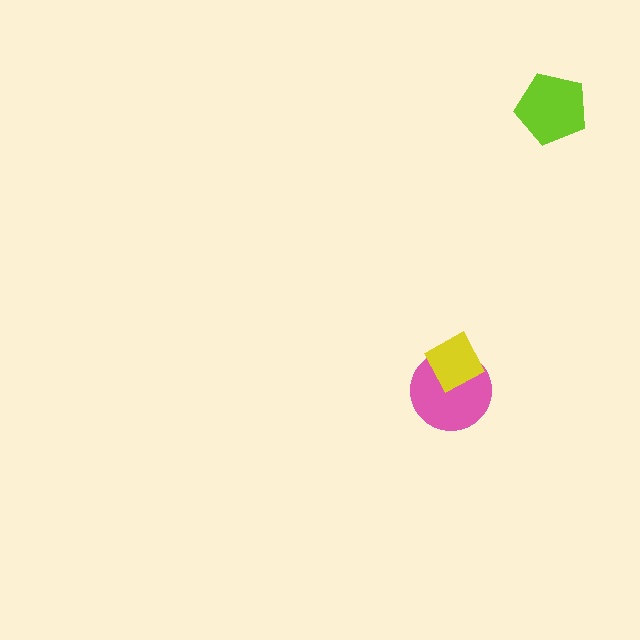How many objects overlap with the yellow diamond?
1 object overlaps with the yellow diamond.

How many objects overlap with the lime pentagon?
0 objects overlap with the lime pentagon.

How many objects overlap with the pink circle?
1 object overlaps with the pink circle.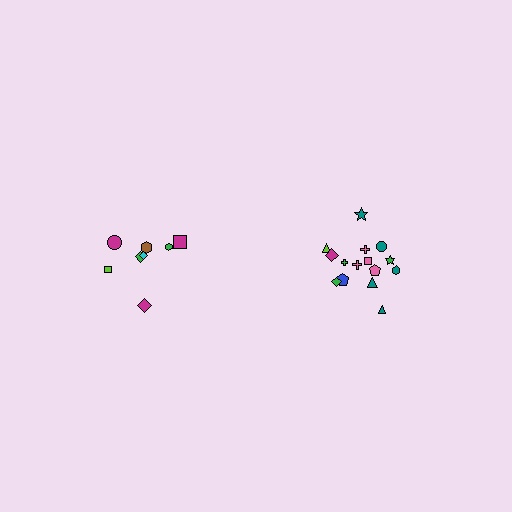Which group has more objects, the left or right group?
The right group.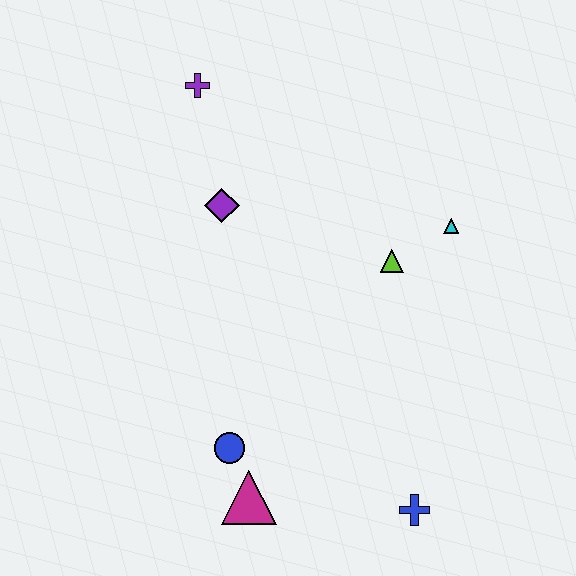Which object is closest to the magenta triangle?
The blue circle is closest to the magenta triangle.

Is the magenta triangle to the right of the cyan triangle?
No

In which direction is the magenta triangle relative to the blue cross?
The magenta triangle is to the left of the blue cross.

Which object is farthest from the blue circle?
The purple cross is farthest from the blue circle.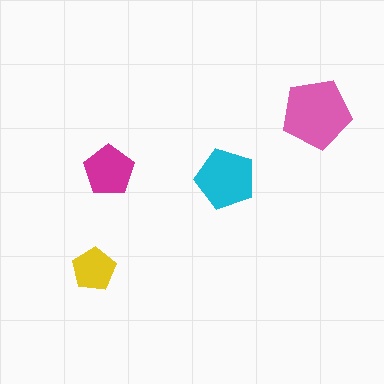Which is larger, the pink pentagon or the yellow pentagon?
The pink one.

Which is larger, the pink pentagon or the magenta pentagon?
The pink one.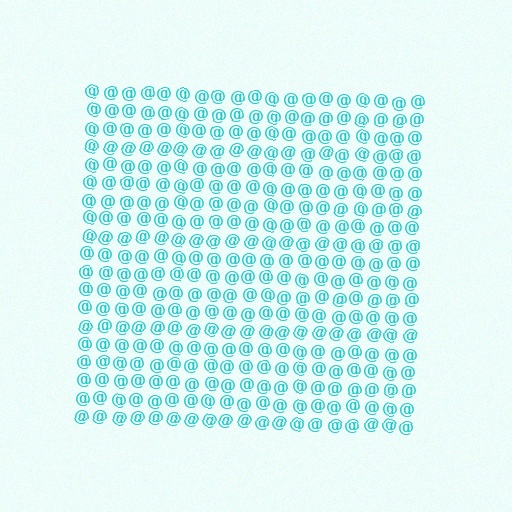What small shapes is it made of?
It is made of small at signs.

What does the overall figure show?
The overall figure shows a square.